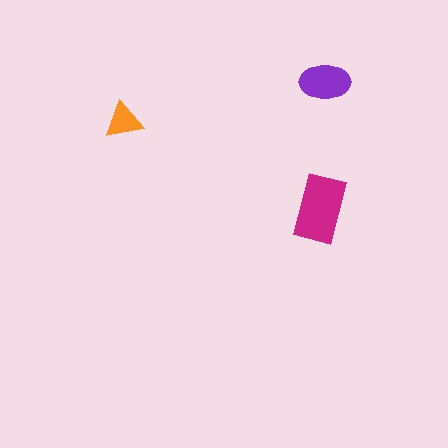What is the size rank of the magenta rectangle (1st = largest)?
1st.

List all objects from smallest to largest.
The orange triangle, the purple ellipse, the magenta rectangle.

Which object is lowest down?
The magenta rectangle is bottommost.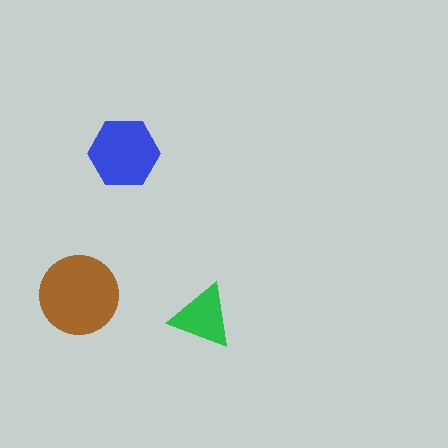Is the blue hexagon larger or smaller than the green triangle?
Larger.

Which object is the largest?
The brown circle.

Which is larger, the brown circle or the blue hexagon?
The brown circle.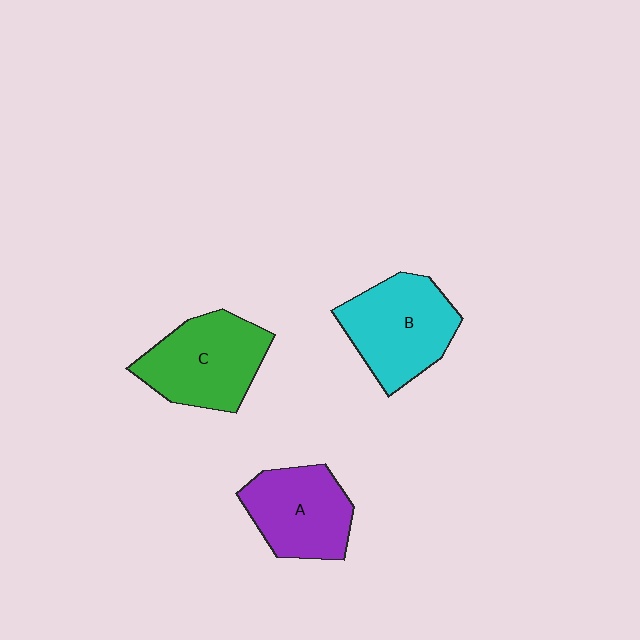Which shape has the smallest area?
Shape A (purple).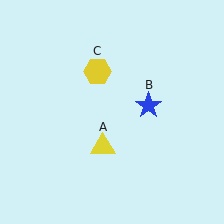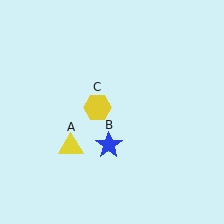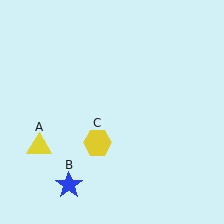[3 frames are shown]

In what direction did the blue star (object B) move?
The blue star (object B) moved down and to the left.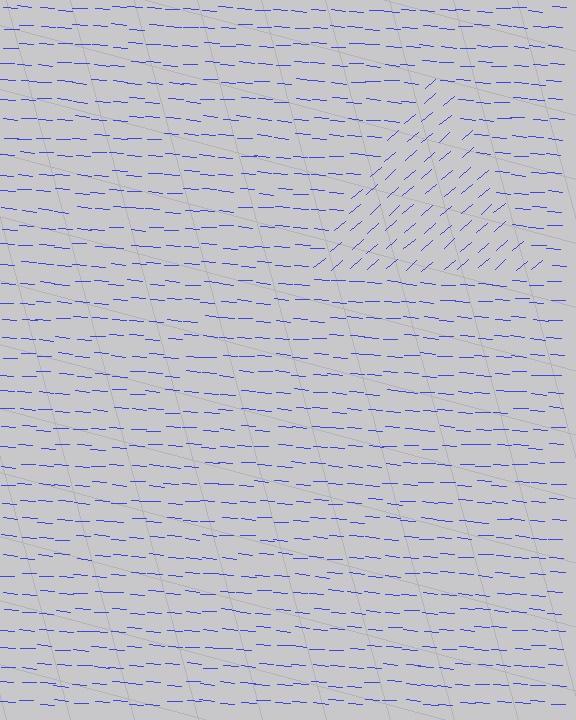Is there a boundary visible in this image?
Yes, there is a texture boundary formed by a change in line orientation.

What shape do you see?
I see a triangle.